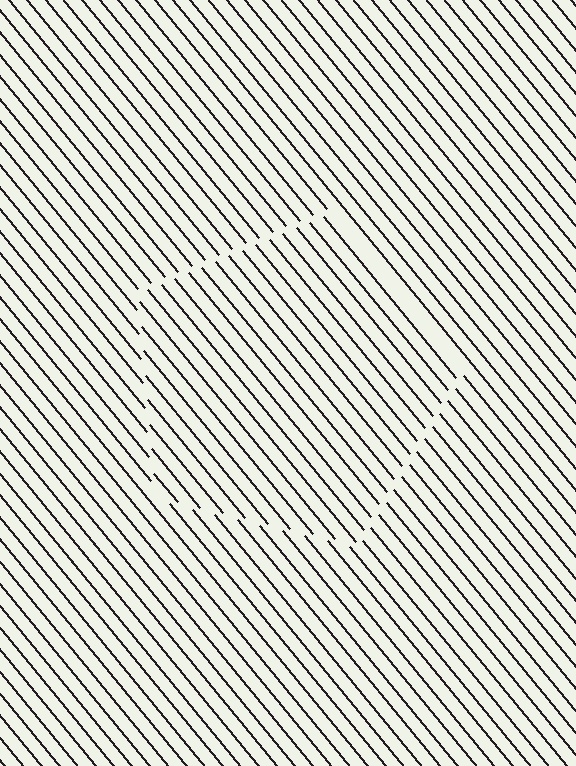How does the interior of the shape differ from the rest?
The interior of the shape contains the same grating, shifted by half a period — the contour is defined by the phase discontinuity where line-ends from the inner and outer gratings abut.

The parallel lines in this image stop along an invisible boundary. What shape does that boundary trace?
An illusory pentagon. The interior of the shape contains the same grating, shifted by half a period — the contour is defined by the phase discontinuity where line-ends from the inner and outer gratings abut.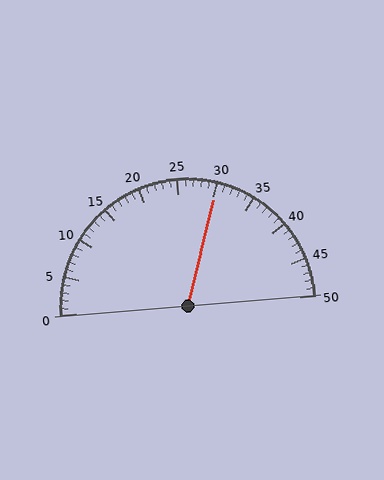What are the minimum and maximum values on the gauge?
The gauge ranges from 0 to 50.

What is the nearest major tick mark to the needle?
The nearest major tick mark is 30.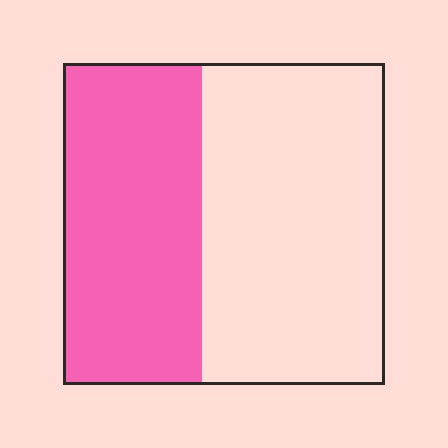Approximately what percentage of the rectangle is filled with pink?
Approximately 45%.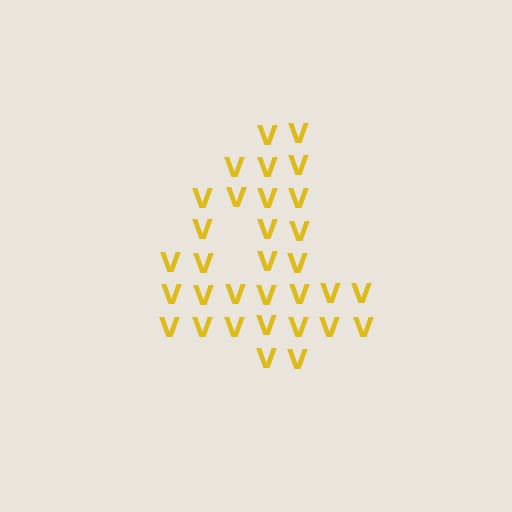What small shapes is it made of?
It is made of small letter V's.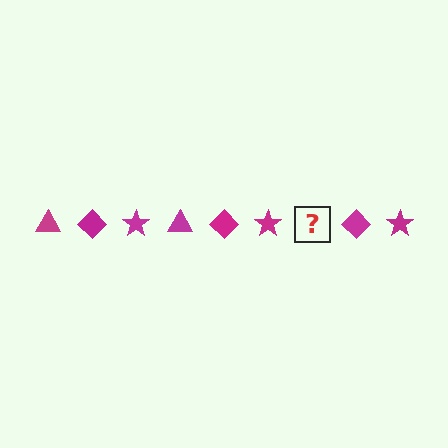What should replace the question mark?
The question mark should be replaced with a magenta triangle.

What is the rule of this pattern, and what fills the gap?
The rule is that the pattern cycles through triangle, diamond, star shapes in magenta. The gap should be filled with a magenta triangle.